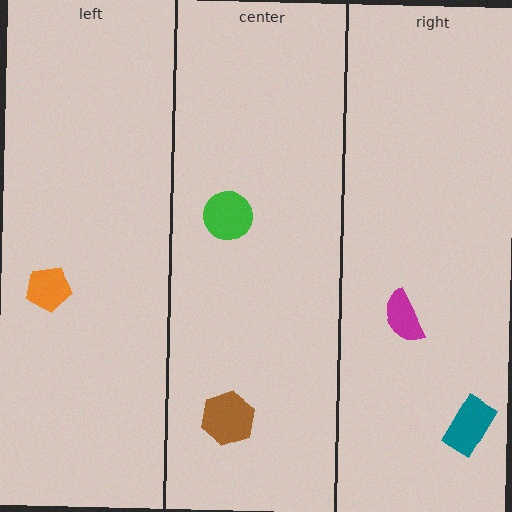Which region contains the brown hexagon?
The center region.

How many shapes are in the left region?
1.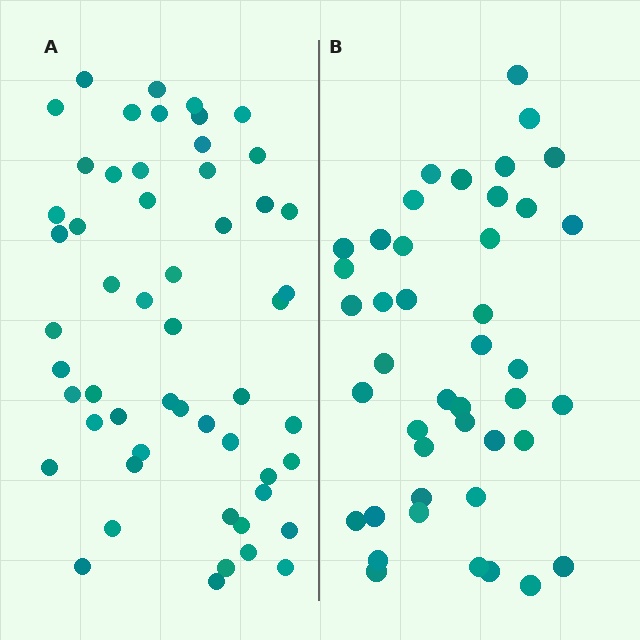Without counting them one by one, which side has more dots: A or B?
Region A (the left region) has more dots.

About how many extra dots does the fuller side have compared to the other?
Region A has roughly 12 or so more dots than region B.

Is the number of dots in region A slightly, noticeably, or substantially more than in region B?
Region A has noticeably more, but not dramatically so. The ratio is roughly 1.3 to 1.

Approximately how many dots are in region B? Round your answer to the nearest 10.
About 40 dots. (The exact count is 43, which rounds to 40.)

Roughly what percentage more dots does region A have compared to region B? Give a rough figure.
About 25% more.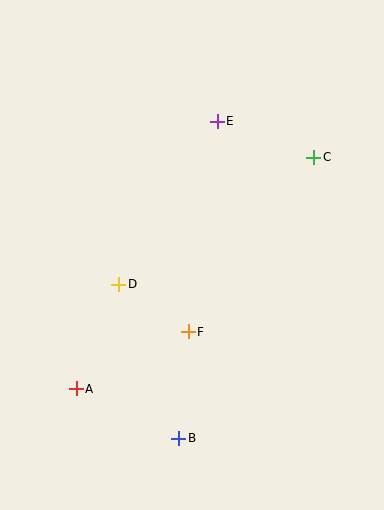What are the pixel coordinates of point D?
Point D is at (119, 284).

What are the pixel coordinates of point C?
Point C is at (314, 157).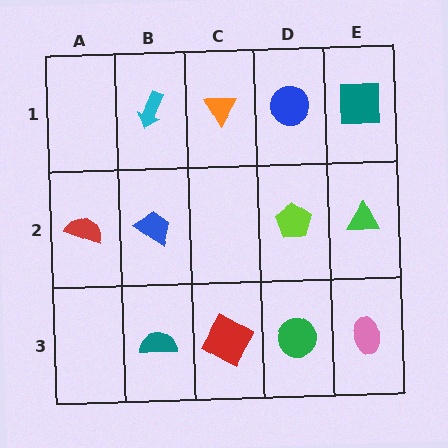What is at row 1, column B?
A cyan arrow.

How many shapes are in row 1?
4 shapes.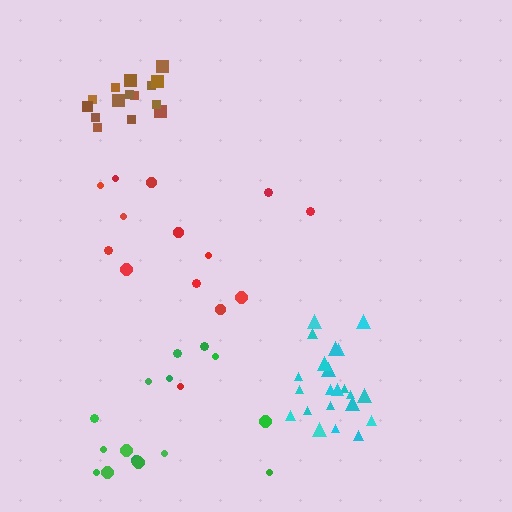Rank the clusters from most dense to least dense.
brown, cyan, green, red.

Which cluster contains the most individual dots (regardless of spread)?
Cyan (22).